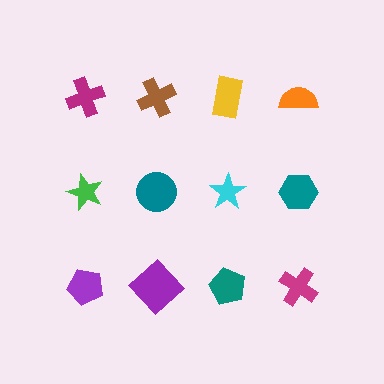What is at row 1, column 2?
A brown cross.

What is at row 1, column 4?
An orange semicircle.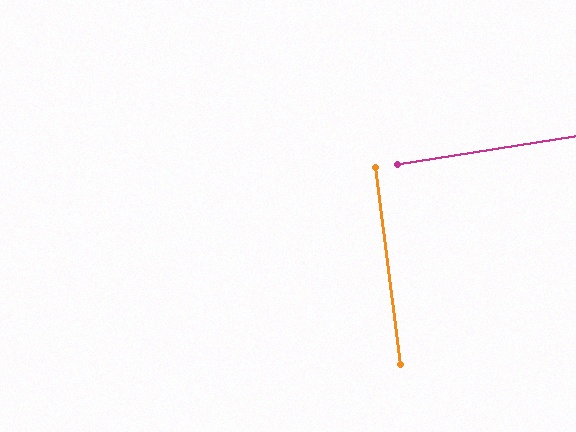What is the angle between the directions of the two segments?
Approximately 88 degrees.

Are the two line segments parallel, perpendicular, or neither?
Perpendicular — they meet at approximately 88°.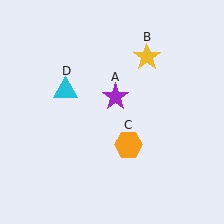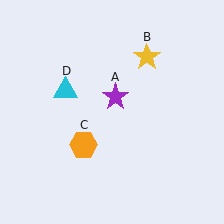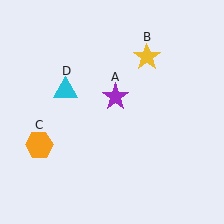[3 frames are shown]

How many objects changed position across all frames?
1 object changed position: orange hexagon (object C).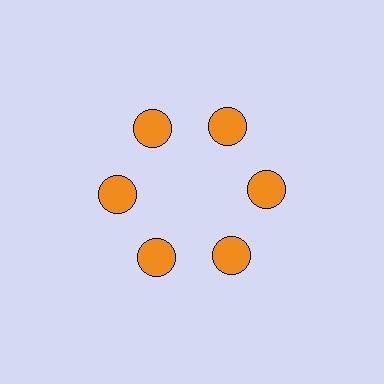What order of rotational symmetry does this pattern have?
This pattern has 6-fold rotational symmetry.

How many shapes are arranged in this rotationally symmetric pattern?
There are 6 shapes, arranged in 6 groups of 1.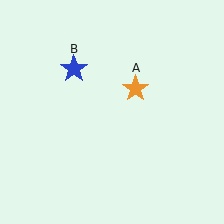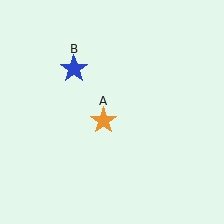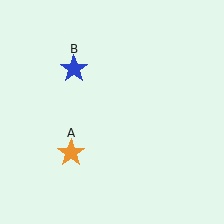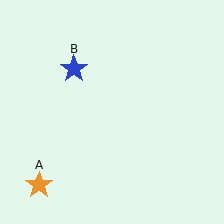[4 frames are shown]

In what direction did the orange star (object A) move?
The orange star (object A) moved down and to the left.